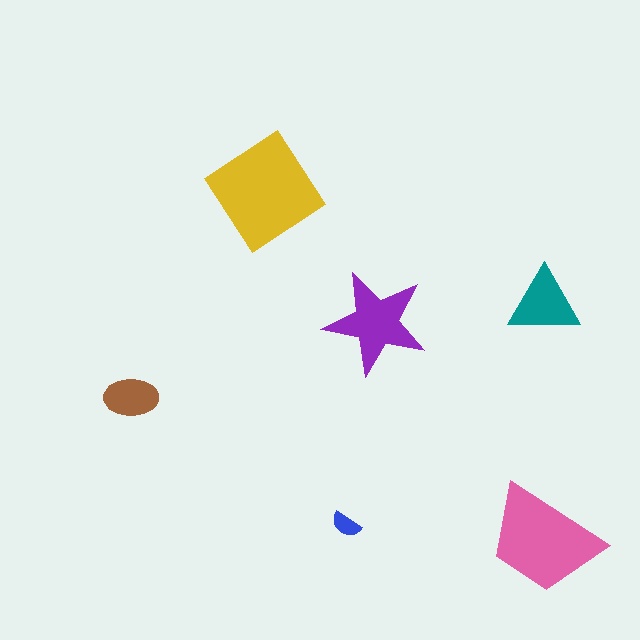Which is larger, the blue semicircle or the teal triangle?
The teal triangle.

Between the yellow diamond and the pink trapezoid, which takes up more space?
The yellow diamond.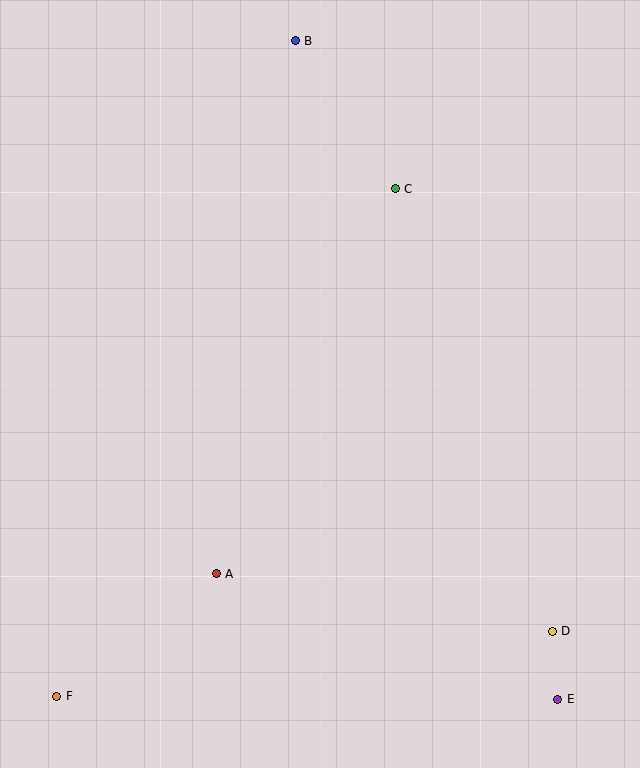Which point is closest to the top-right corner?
Point C is closest to the top-right corner.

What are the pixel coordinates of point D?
Point D is at (552, 631).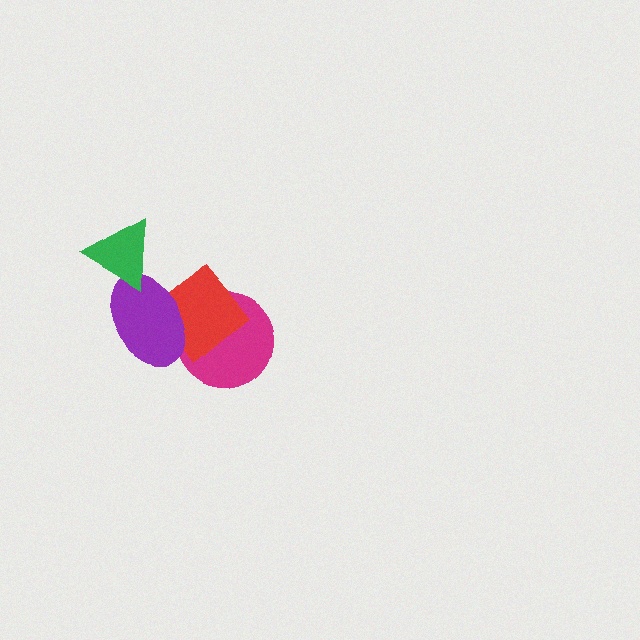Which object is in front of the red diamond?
The purple ellipse is in front of the red diamond.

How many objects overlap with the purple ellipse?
3 objects overlap with the purple ellipse.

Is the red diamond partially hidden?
Yes, it is partially covered by another shape.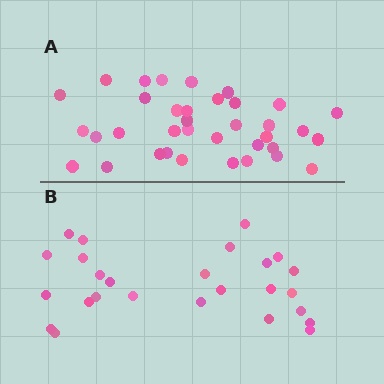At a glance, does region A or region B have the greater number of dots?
Region A (the top region) has more dots.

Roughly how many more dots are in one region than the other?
Region A has roughly 10 or so more dots than region B.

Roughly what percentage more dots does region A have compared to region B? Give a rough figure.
About 40% more.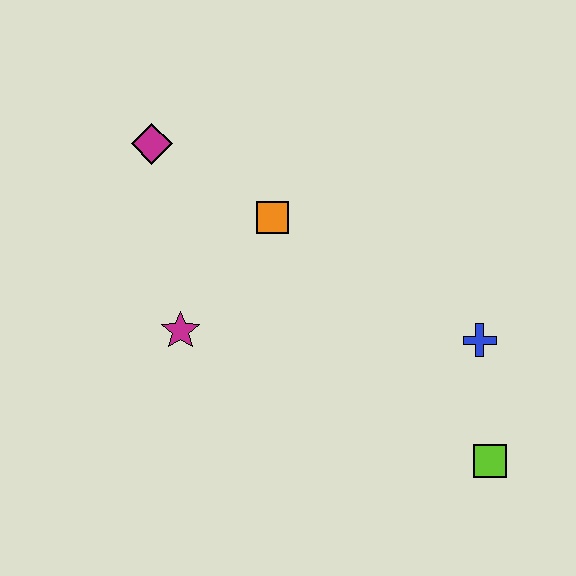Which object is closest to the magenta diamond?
The orange square is closest to the magenta diamond.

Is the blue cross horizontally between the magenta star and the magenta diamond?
No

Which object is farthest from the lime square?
The magenta diamond is farthest from the lime square.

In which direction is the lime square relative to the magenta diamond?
The lime square is to the right of the magenta diamond.